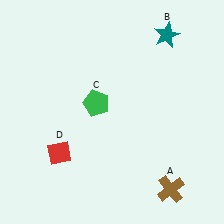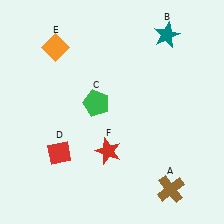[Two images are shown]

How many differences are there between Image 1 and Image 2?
There are 2 differences between the two images.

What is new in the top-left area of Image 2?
An orange diamond (E) was added in the top-left area of Image 2.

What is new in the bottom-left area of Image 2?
A red star (F) was added in the bottom-left area of Image 2.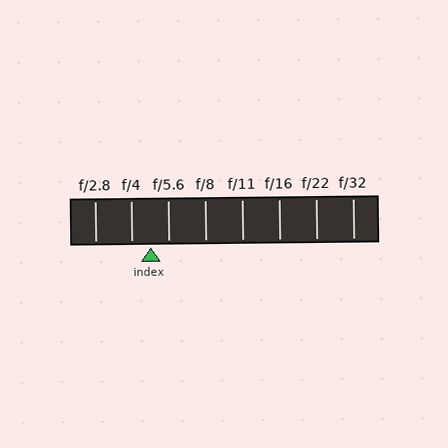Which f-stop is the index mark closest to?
The index mark is closest to f/5.6.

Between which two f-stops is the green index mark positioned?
The index mark is between f/4 and f/5.6.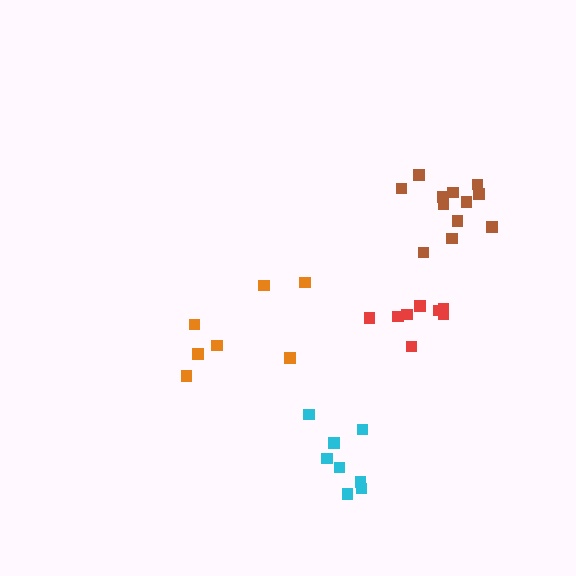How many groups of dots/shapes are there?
There are 4 groups.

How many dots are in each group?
Group 1: 8 dots, Group 2: 12 dots, Group 3: 7 dots, Group 4: 8 dots (35 total).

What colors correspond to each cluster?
The clusters are colored: cyan, brown, orange, red.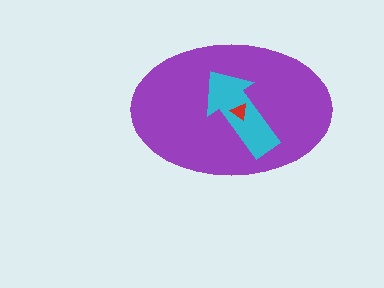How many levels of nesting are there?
3.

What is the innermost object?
The red triangle.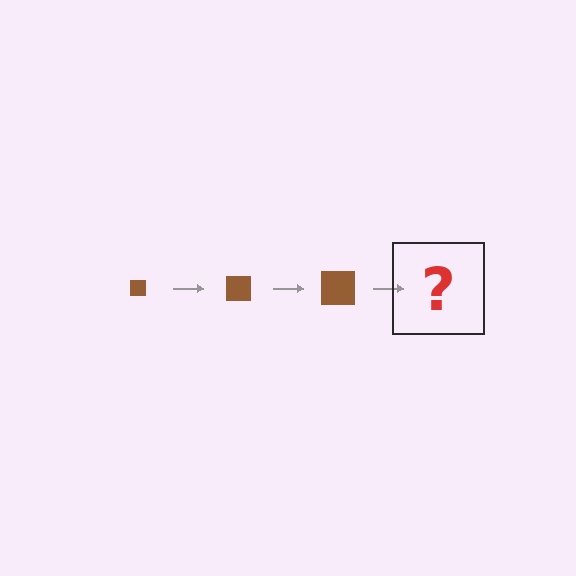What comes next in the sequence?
The next element should be a brown square, larger than the previous one.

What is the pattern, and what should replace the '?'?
The pattern is that the square gets progressively larger each step. The '?' should be a brown square, larger than the previous one.